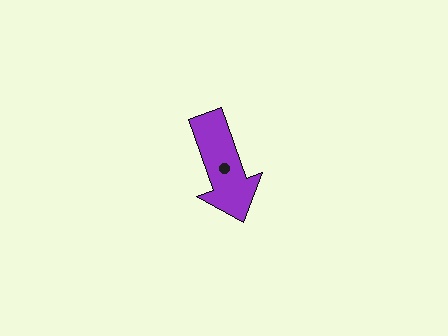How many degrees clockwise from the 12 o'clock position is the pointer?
Approximately 160 degrees.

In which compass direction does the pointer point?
South.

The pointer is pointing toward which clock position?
Roughly 5 o'clock.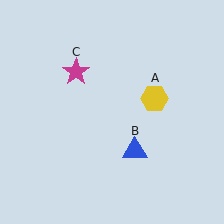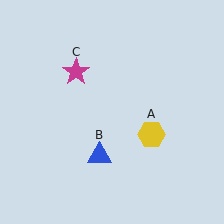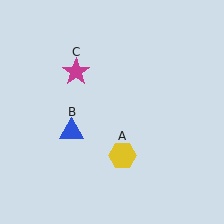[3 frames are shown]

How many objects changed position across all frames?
2 objects changed position: yellow hexagon (object A), blue triangle (object B).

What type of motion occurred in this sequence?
The yellow hexagon (object A), blue triangle (object B) rotated clockwise around the center of the scene.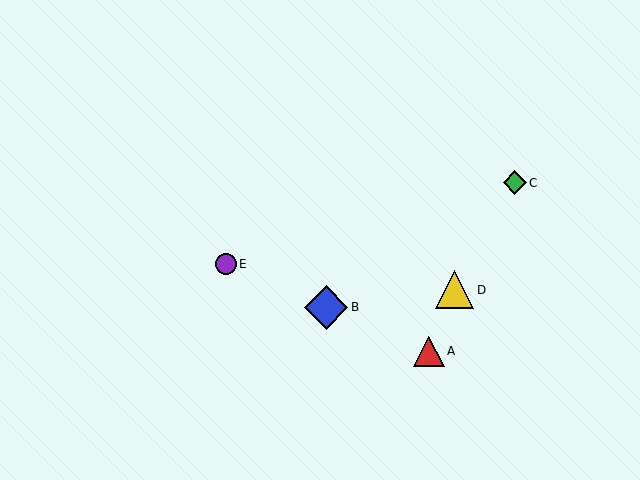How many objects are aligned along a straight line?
3 objects (A, B, E) are aligned along a straight line.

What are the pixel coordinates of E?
Object E is at (226, 264).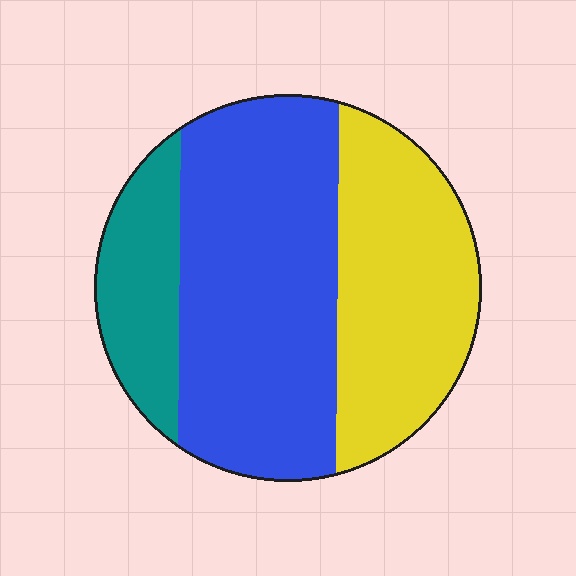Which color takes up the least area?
Teal, at roughly 15%.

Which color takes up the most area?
Blue, at roughly 50%.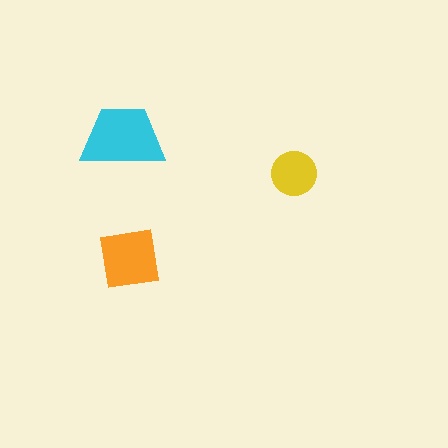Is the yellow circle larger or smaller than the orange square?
Smaller.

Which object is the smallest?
The yellow circle.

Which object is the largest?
The cyan trapezoid.